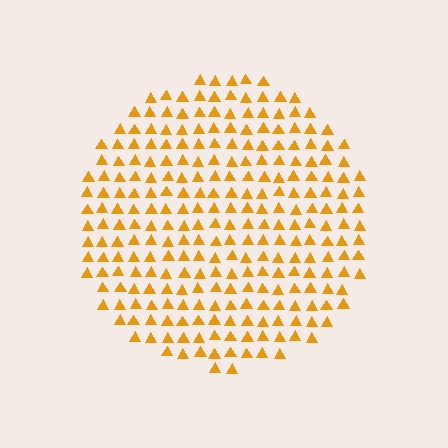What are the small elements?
The small elements are triangles.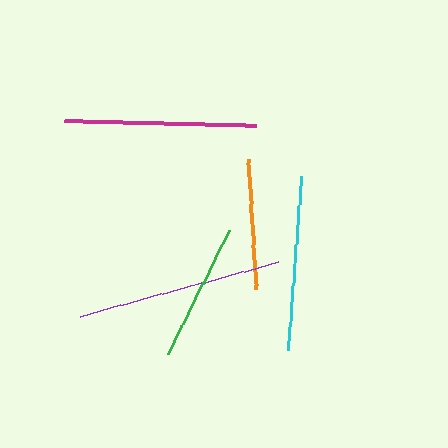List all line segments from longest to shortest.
From longest to shortest: purple, magenta, cyan, green, orange.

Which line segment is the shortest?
The orange line is the shortest at approximately 131 pixels.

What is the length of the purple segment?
The purple segment is approximately 206 pixels long.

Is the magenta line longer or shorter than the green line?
The magenta line is longer than the green line.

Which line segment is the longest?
The purple line is the longest at approximately 206 pixels.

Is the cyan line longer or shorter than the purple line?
The purple line is longer than the cyan line.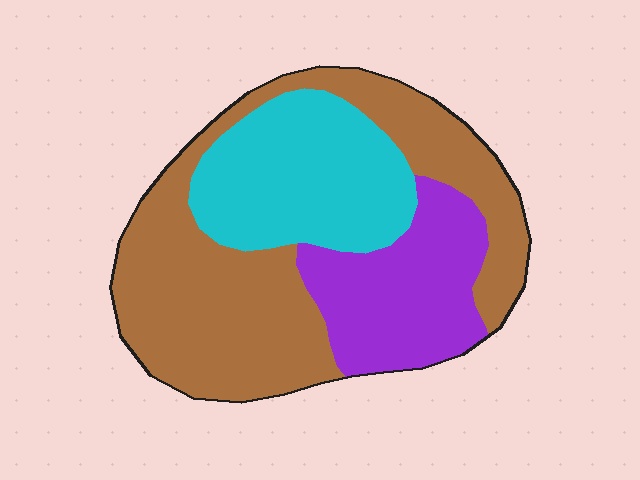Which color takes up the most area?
Brown, at roughly 50%.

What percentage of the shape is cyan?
Cyan covers roughly 25% of the shape.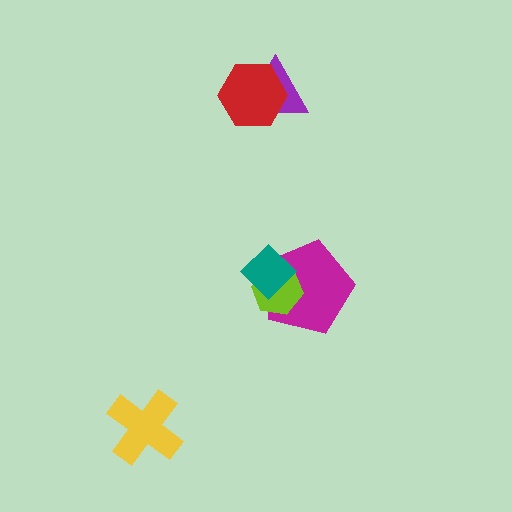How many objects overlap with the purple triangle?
1 object overlaps with the purple triangle.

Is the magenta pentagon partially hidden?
Yes, it is partially covered by another shape.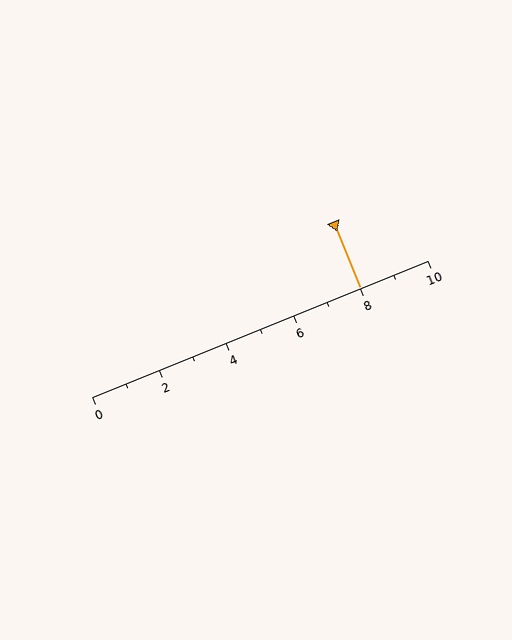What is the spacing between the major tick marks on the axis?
The major ticks are spaced 2 apart.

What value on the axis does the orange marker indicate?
The marker indicates approximately 8.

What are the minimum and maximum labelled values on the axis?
The axis runs from 0 to 10.